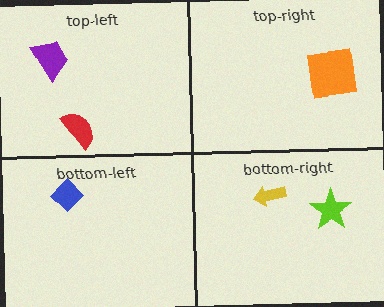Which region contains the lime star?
The bottom-right region.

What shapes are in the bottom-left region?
The blue diamond.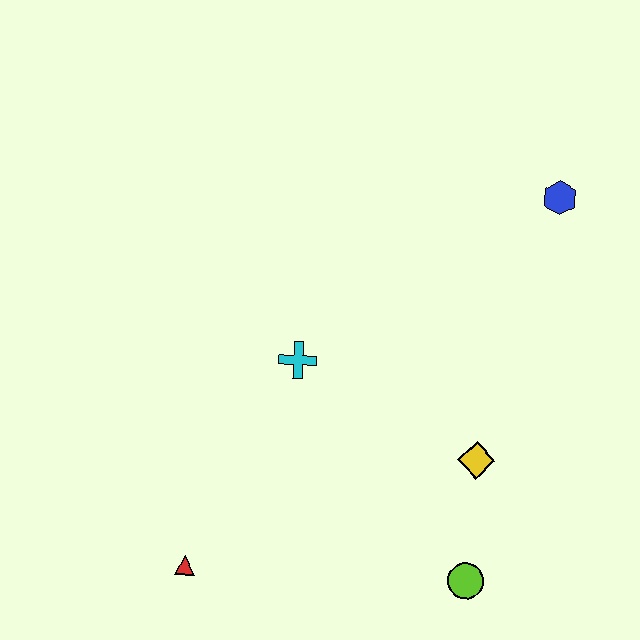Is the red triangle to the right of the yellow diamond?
No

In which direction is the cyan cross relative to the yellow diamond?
The cyan cross is to the left of the yellow diamond.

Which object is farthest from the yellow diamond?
The red triangle is farthest from the yellow diamond.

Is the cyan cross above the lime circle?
Yes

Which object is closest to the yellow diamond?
The lime circle is closest to the yellow diamond.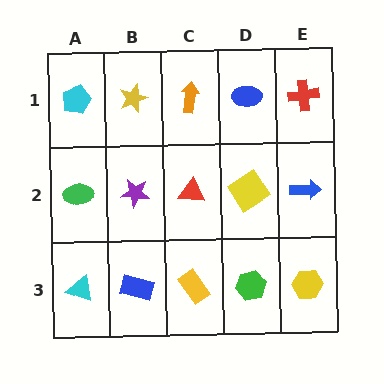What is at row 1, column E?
A red cross.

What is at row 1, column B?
A yellow star.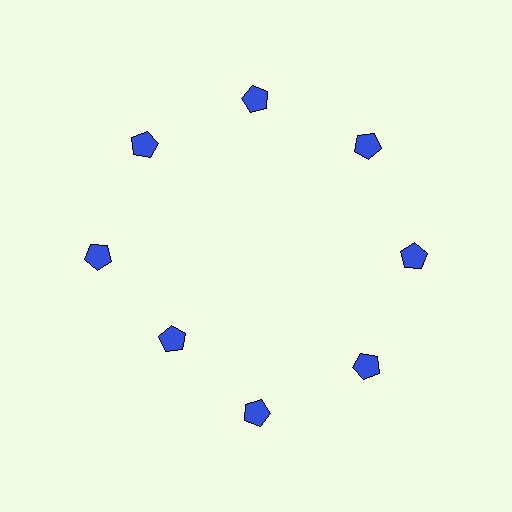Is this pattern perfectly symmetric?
No. The 8 blue pentagons are arranged in a ring, but one element near the 8 o'clock position is pulled inward toward the center, breaking the 8-fold rotational symmetry.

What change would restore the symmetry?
The symmetry would be restored by moving it outward, back onto the ring so that all 8 pentagons sit at equal angles and equal distance from the center.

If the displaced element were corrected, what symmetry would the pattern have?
It would have 8-fold rotational symmetry — the pattern would map onto itself every 45 degrees.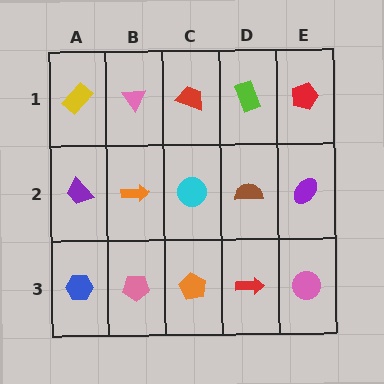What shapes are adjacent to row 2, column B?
A pink triangle (row 1, column B), a pink pentagon (row 3, column B), a purple trapezoid (row 2, column A), a cyan circle (row 2, column C).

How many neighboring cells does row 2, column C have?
4.